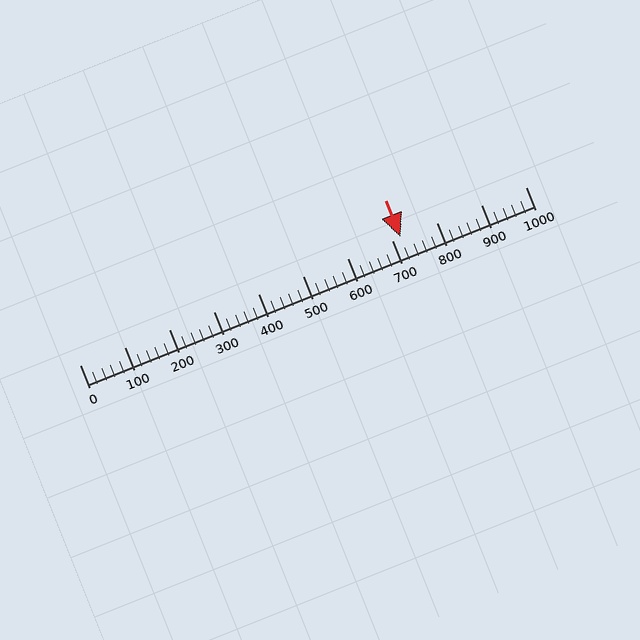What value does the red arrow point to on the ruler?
The red arrow points to approximately 720.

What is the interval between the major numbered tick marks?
The major tick marks are spaced 100 units apart.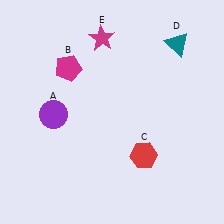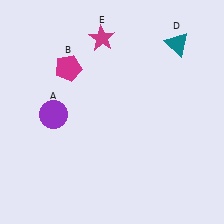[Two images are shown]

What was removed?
The red hexagon (C) was removed in Image 2.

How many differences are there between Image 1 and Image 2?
There is 1 difference between the two images.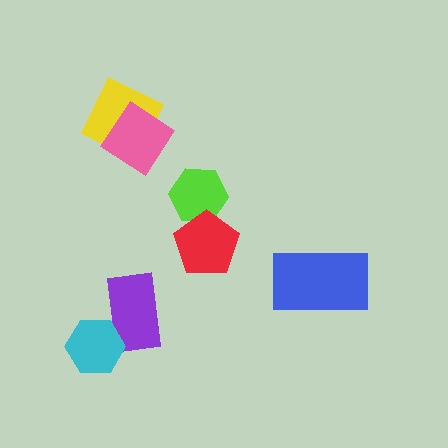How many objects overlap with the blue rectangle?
0 objects overlap with the blue rectangle.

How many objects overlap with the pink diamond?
1 object overlaps with the pink diamond.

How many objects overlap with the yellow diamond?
1 object overlaps with the yellow diamond.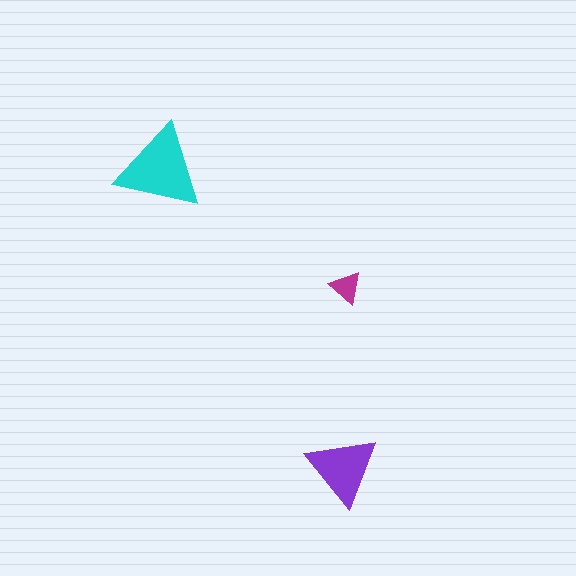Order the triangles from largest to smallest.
the cyan one, the purple one, the magenta one.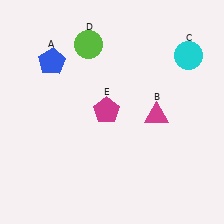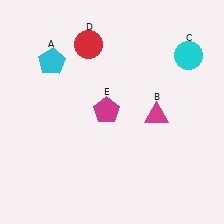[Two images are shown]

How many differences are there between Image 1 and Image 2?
There are 2 differences between the two images.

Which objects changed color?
A changed from blue to cyan. D changed from lime to red.